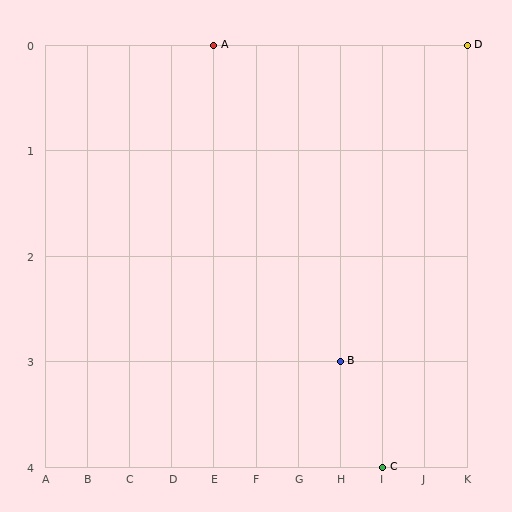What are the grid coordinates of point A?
Point A is at grid coordinates (E, 0).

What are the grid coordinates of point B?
Point B is at grid coordinates (H, 3).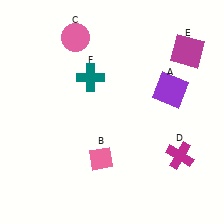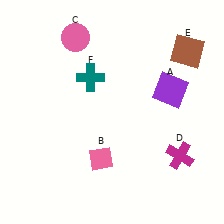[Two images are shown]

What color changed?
The square (E) changed from magenta in Image 1 to brown in Image 2.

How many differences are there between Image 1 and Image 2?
There is 1 difference between the two images.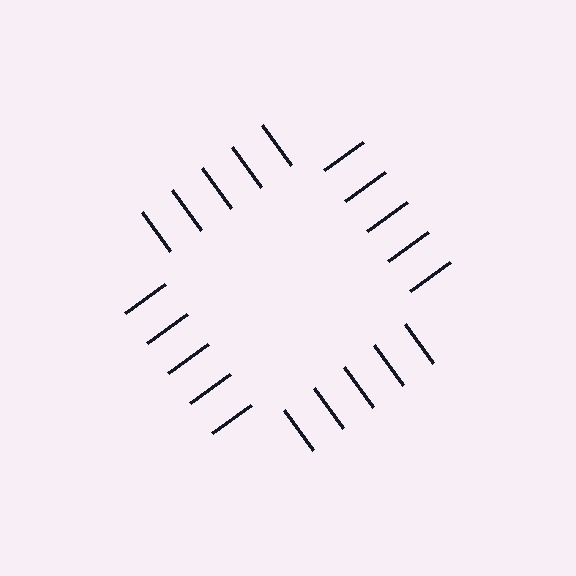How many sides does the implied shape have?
4 sides — the line-ends trace a square.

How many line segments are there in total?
20 — 5 along each of the 4 edges.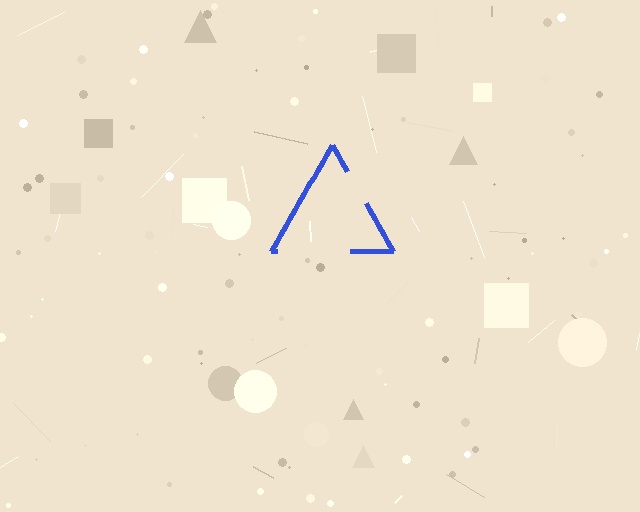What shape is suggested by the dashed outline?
The dashed outline suggests a triangle.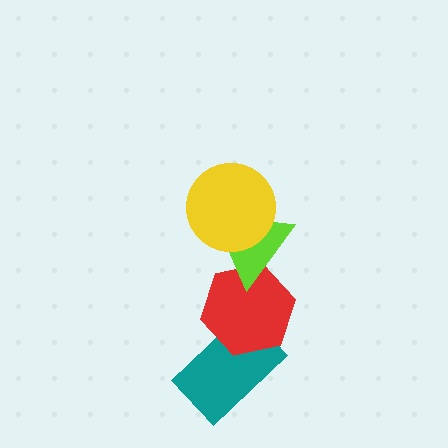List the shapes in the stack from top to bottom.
From top to bottom: the yellow circle, the lime triangle, the red hexagon, the teal rectangle.